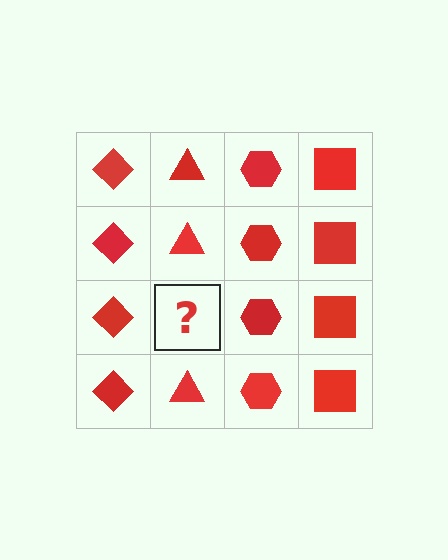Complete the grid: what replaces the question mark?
The question mark should be replaced with a red triangle.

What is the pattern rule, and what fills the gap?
The rule is that each column has a consistent shape. The gap should be filled with a red triangle.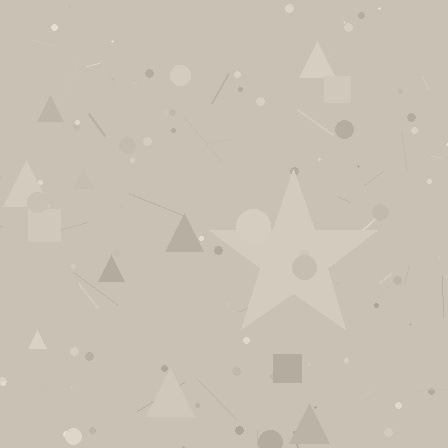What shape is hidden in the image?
A star is hidden in the image.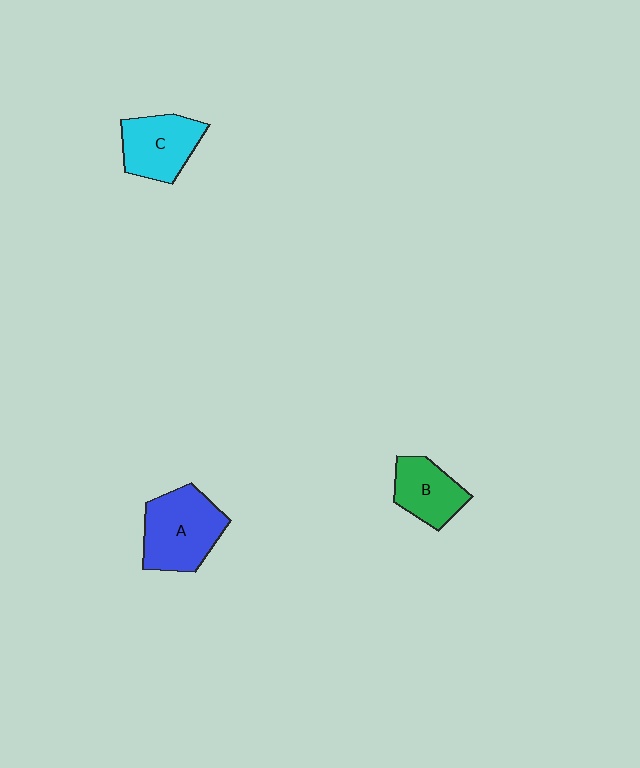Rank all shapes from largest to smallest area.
From largest to smallest: A (blue), C (cyan), B (green).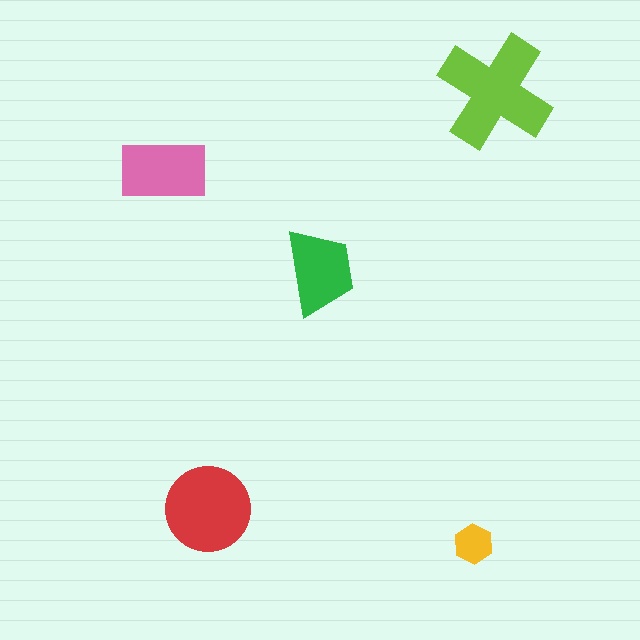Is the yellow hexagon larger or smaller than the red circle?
Smaller.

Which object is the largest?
The lime cross.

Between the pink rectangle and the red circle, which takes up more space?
The red circle.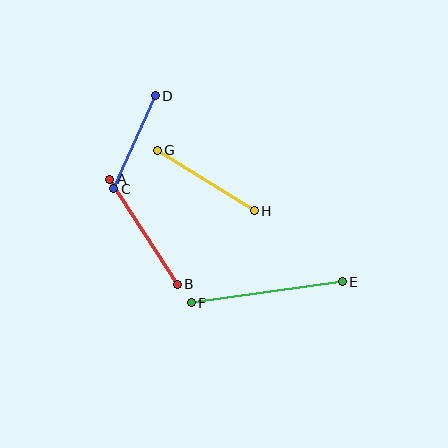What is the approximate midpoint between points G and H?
The midpoint is at approximately (206, 181) pixels.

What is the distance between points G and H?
The distance is approximately 114 pixels.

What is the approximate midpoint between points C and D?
The midpoint is at approximately (135, 142) pixels.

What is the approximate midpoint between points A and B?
The midpoint is at approximately (143, 232) pixels.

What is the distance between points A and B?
The distance is approximately 124 pixels.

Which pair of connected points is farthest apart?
Points E and F are farthest apart.